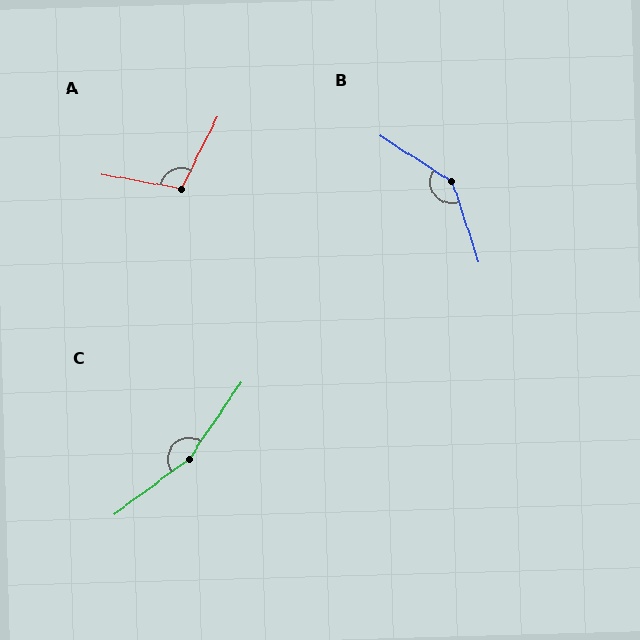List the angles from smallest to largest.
A (106°), B (141°), C (161°).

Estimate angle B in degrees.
Approximately 141 degrees.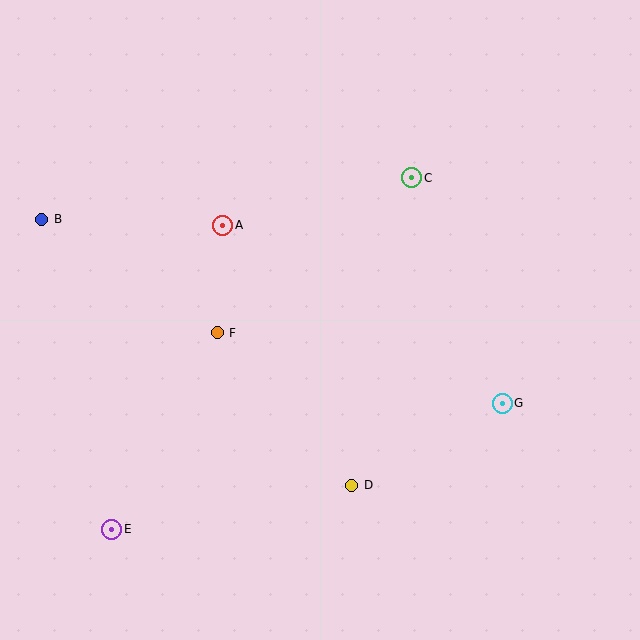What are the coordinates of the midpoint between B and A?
The midpoint between B and A is at (132, 222).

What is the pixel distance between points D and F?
The distance between D and F is 203 pixels.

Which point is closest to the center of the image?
Point F at (217, 333) is closest to the center.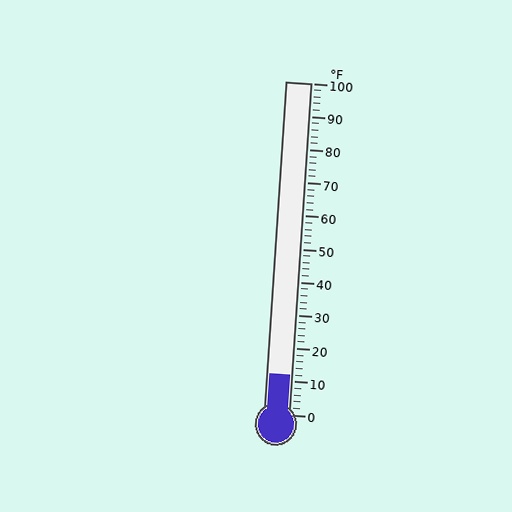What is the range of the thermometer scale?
The thermometer scale ranges from 0°F to 100°F.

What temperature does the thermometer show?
The thermometer shows approximately 12°F.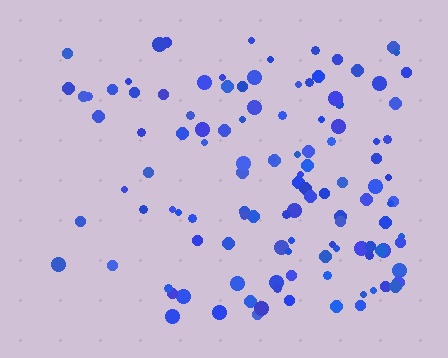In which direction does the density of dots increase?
From left to right, with the right side densest.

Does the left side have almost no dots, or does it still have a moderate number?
Still a moderate number, just noticeably fewer than the right.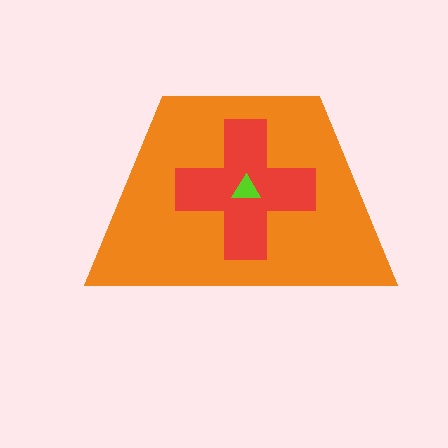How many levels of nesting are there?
3.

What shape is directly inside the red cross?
The lime triangle.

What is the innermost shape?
The lime triangle.